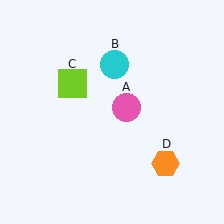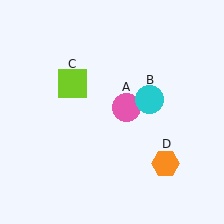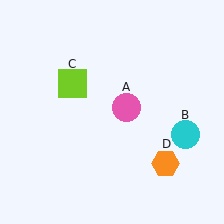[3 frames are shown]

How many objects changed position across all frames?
1 object changed position: cyan circle (object B).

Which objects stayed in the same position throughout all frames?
Pink circle (object A) and lime square (object C) and orange hexagon (object D) remained stationary.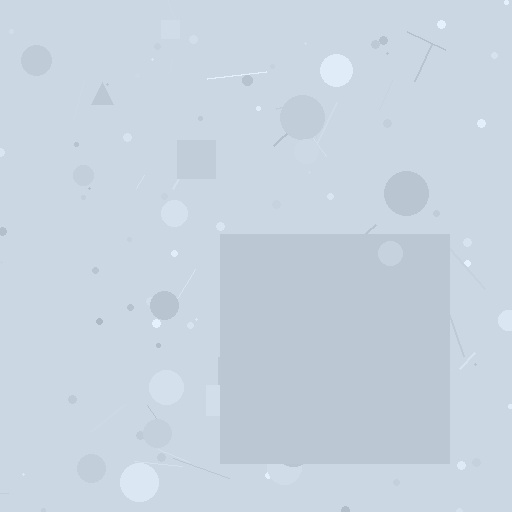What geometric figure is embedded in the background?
A square is embedded in the background.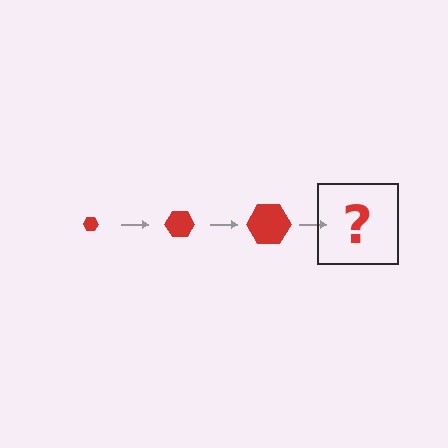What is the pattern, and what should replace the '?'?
The pattern is that the hexagon gets progressively larger each step. The '?' should be a red hexagon, larger than the previous one.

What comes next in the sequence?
The next element should be a red hexagon, larger than the previous one.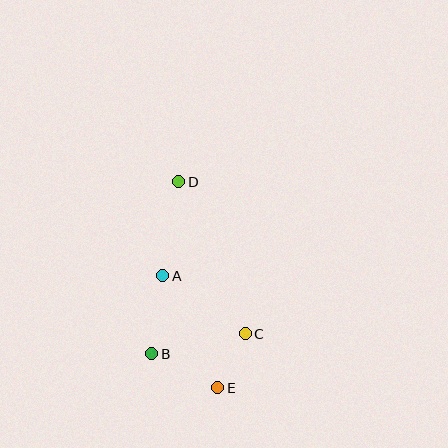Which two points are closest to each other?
Points C and E are closest to each other.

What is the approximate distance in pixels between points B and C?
The distance between B and C is approximately 96 pixels.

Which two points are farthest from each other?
Points D and E are farthest from each other.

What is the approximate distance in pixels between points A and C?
The distance between A and C is approximately 101 pixels.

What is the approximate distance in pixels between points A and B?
The distance between A and B is approximately 79 pixels.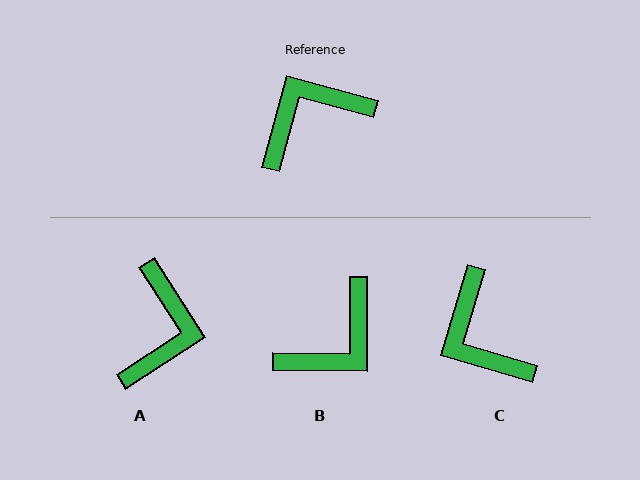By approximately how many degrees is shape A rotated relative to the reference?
Approximately 132 degrees clockwise.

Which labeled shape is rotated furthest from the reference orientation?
B, about 165 degrees away.